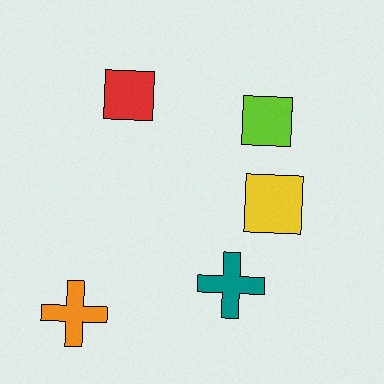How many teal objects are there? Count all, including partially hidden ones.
There is 1 teal object.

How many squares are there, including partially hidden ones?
There are 3 squares.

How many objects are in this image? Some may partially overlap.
There are 5 objects.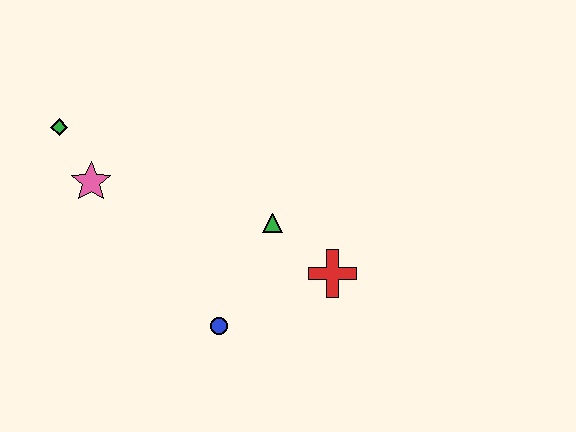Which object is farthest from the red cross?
The green diamond is farthest from the red cross.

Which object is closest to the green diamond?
The pink star is closest to the green diamond.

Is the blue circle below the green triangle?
Yes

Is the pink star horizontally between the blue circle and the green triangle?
No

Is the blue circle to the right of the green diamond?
Yes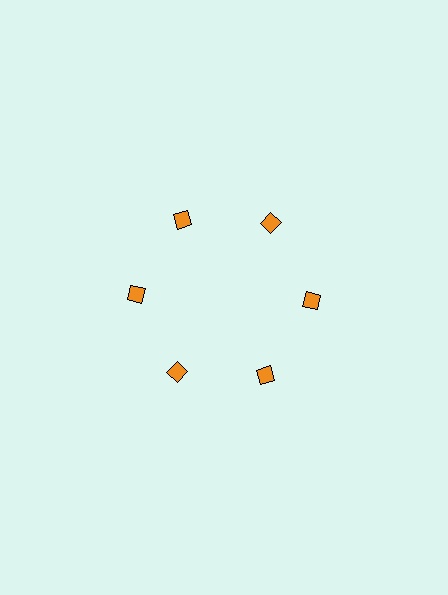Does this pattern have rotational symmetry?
Yes, this pattern has 6-fold rotational symmetry. It looks the same after rotating 60 degrees around the center.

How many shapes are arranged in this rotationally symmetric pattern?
There are 6 shapes, arranged in 6 groups of 1.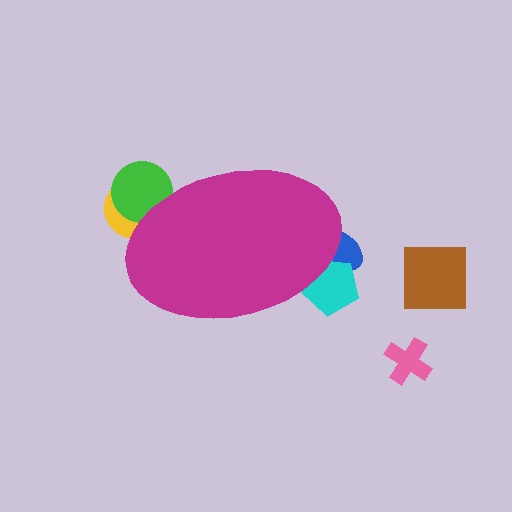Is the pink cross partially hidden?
No, the pink cross is fully visible.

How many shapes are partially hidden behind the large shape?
4 shapes are partially hidden.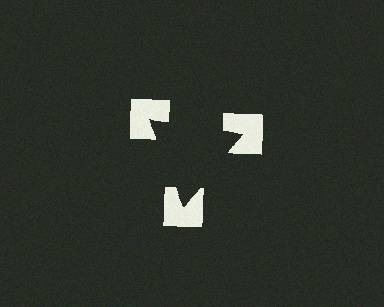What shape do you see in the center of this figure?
An illusory triangle — its edges are inferred from the aligned wedge cuts in the notched squares, not physically drawn.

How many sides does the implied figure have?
3 sides.